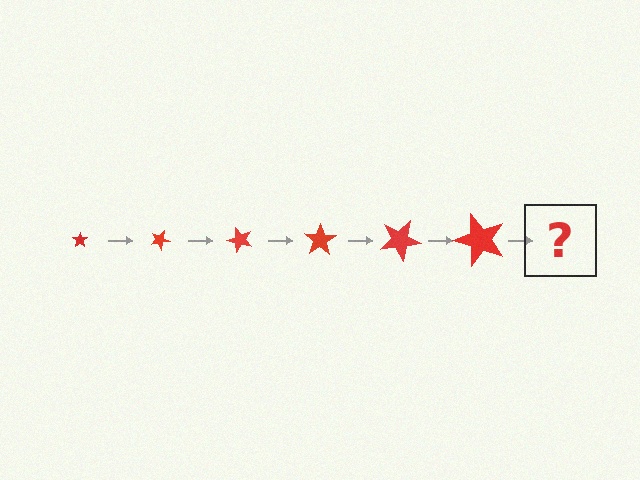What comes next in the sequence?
The next element should be a star, larger than the previous one and rotated 150 degrees from the start.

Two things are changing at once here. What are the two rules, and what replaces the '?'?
The two rules are that the star grows larger each step and it rotates 25 degrees each step. The '?' should be a star, larger than the previous one and rotated 150 degrees from the start.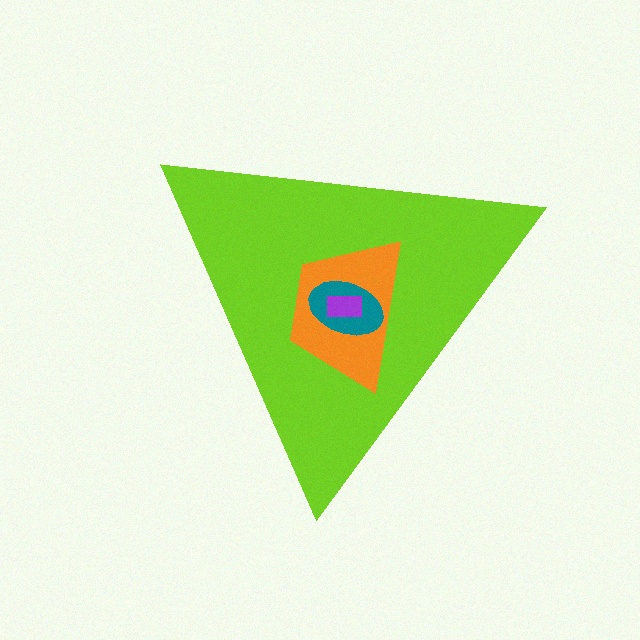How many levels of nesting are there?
4.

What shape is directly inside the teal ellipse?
The purple rectangle.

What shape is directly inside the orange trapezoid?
The teal ellipse.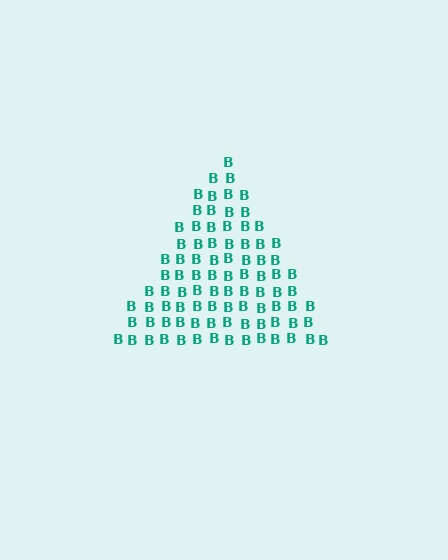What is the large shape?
The large shape is a triangle.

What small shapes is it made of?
It is made of small letter B's.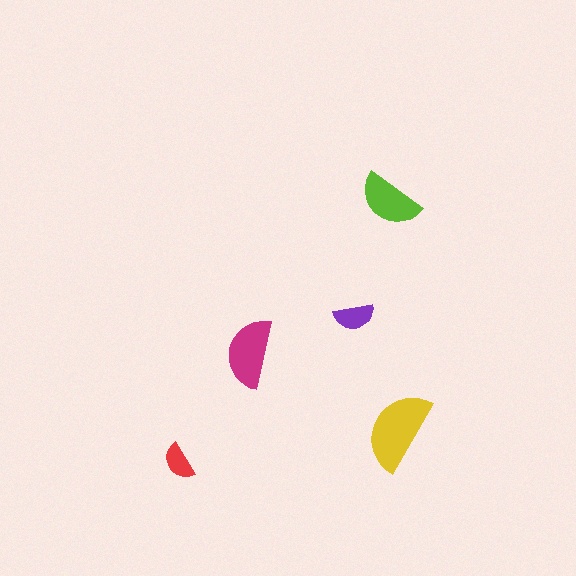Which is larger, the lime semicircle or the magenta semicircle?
The magenta one.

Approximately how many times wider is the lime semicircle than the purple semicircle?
About 1.5 times wider.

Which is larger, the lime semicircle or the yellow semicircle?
The yellow one.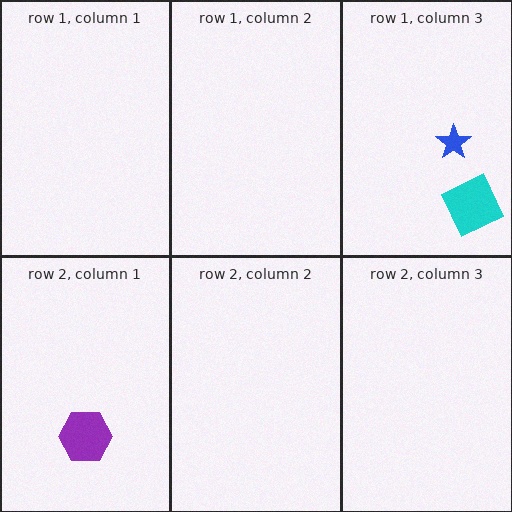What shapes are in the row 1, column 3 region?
The blue star, the cyan square.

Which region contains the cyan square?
The row 1, column 3 region.